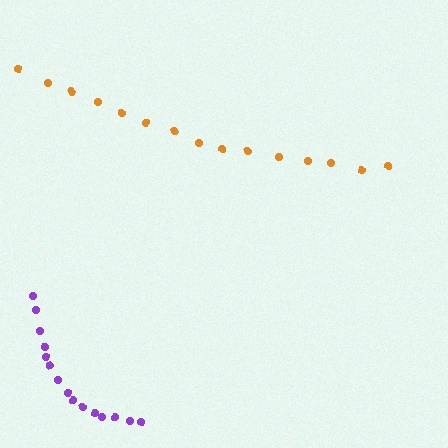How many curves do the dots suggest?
There are 2 distinct paths.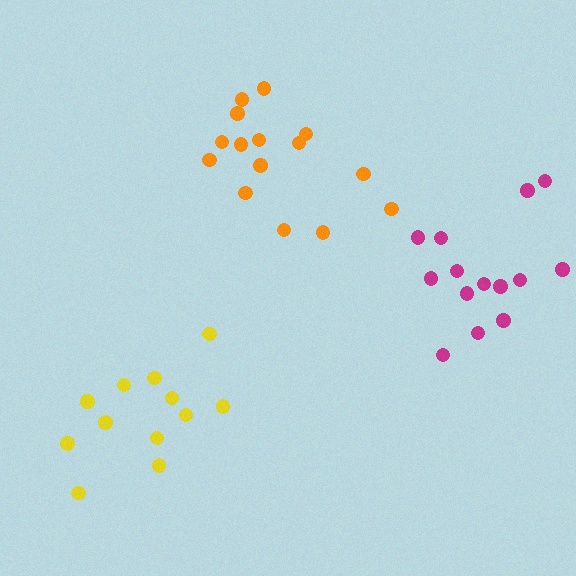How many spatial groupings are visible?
There are 3 spatial groupings.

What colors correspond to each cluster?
The clusters are colored: yellow, orange, magenta.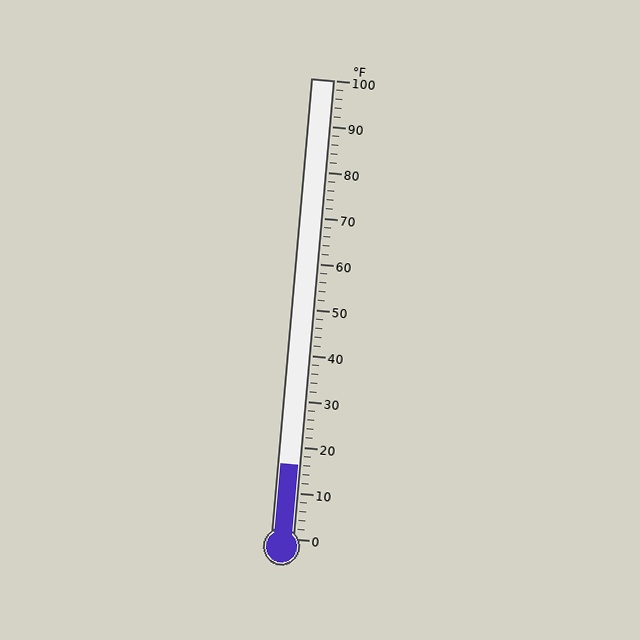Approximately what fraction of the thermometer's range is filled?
The thermometer is filled to approximately 15% of its range.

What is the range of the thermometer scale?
The thermometer scale ranges from 0°F to 100°F.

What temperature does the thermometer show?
The thermometer shows approximately 16°F.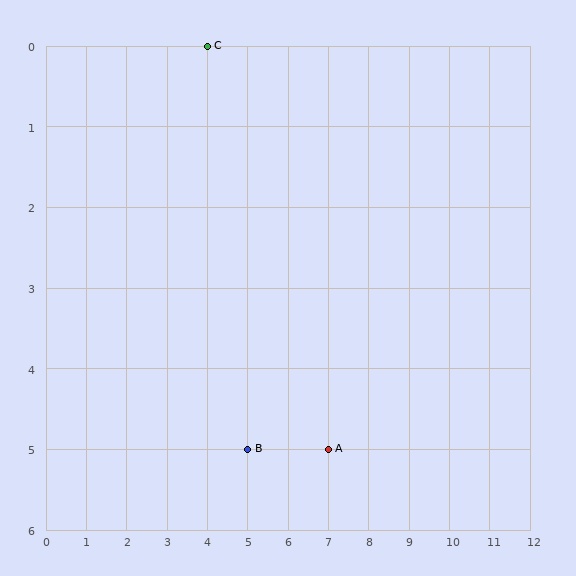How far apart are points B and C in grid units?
Points B and C are 1 column and 5 rows apart (about 5.1 grid units diagonally).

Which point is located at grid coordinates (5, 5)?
Point B is at (5, 5).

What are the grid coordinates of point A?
Point A is at grid coordinates (7, 5).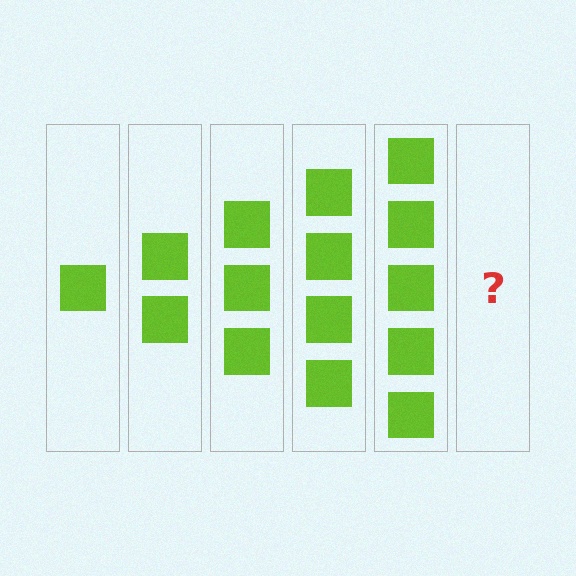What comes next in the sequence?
The next element should be 6 squares.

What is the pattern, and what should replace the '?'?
The pattern is that each step adds one more square. The '?' should be 6 squares.